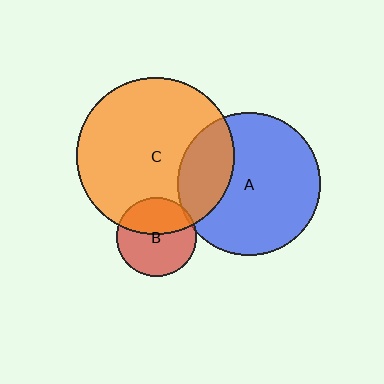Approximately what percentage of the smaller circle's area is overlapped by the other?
Approximately 5%.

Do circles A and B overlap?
Yes.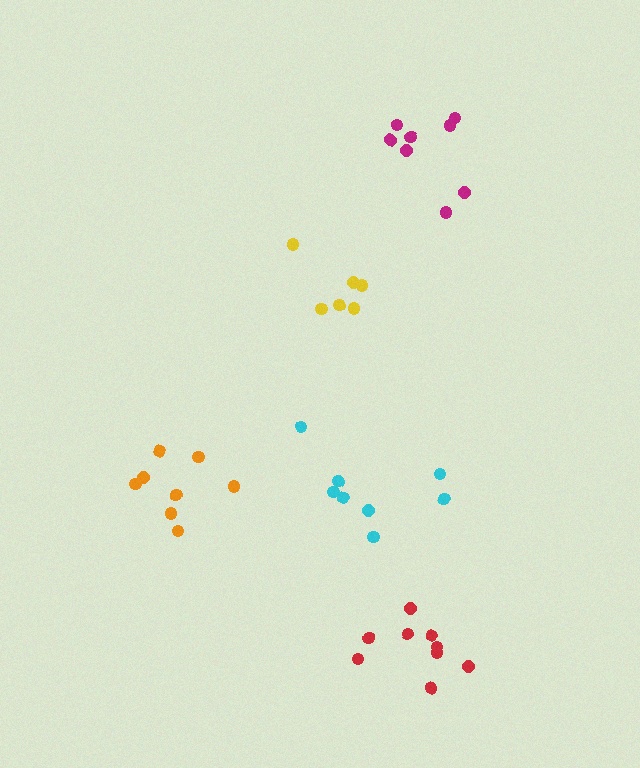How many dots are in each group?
Group 1: 8 dots, Group 2: 8 dots, Group 3: 6 dots, Group 4: 8 dots, Group 5: 9 dots (39 total).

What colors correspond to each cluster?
The clusters are colored: cyan, magenta, yellow, orange, red.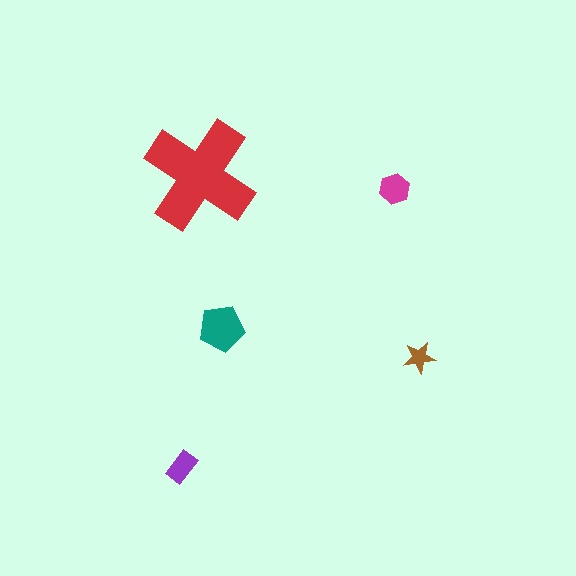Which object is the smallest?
The brown star.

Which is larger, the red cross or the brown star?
The red cross.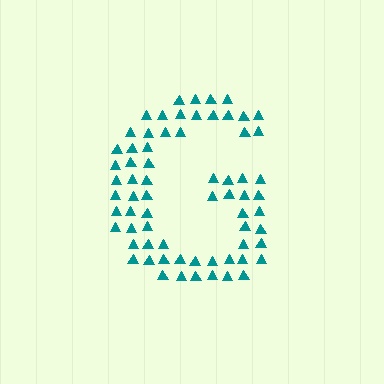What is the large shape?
The large shape is the letter G.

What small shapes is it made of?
It is made of small triangles.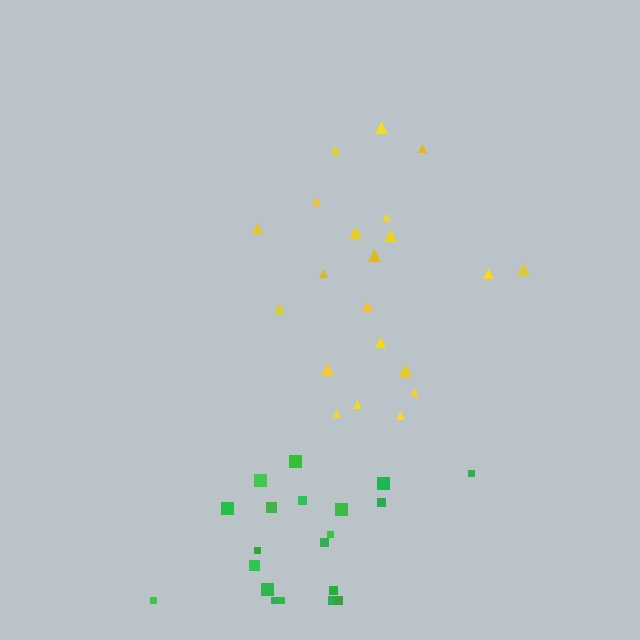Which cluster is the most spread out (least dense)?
Green.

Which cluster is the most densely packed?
Yellow.